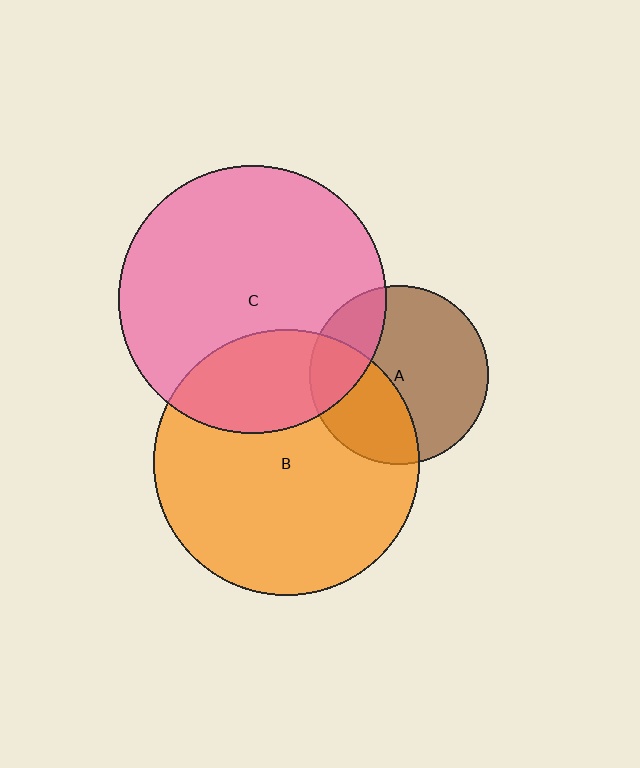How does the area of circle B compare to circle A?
Approximately 2.2 times.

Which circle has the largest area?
Circle C (pink).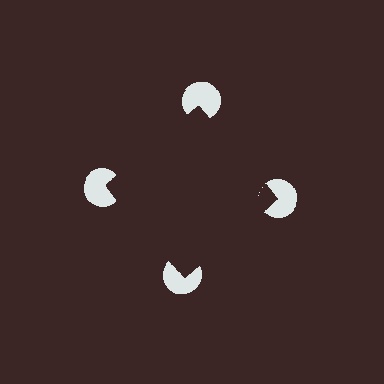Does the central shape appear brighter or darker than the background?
It typically appears slightly darker than the background, even though no actual brightness change is drawn.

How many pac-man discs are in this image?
There are 4 — one at each vertex of the illusory square.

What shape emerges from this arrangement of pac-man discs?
An illusory square — its edges are inferred from the aligned wedge cuts in the pac-man discs, not physically drawn.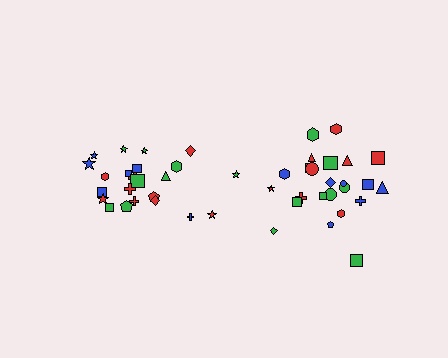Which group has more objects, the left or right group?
The right group.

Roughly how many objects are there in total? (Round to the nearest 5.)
Roughly 45 objects in total.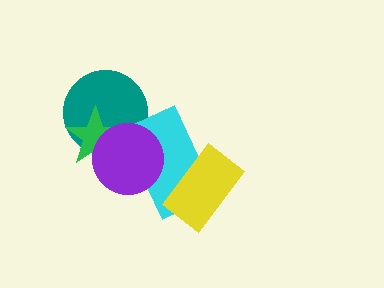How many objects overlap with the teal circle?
3 objects overlap with the teal circle.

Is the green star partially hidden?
Yes, it is partially covered by another shape.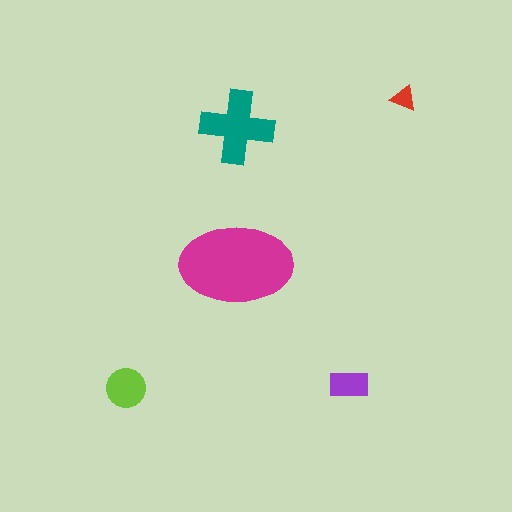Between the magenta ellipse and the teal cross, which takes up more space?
The magenta ellipse.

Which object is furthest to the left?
The lime circle is leftmost.